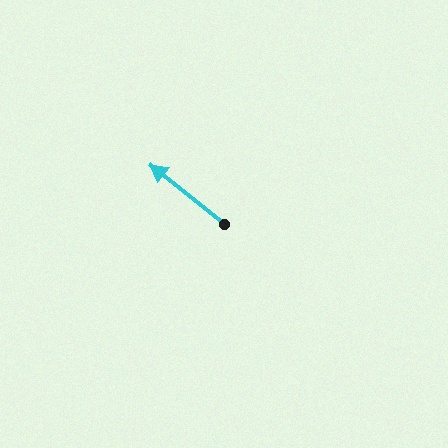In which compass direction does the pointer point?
Northwest.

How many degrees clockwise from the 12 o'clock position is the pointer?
Approximately 309 degrees.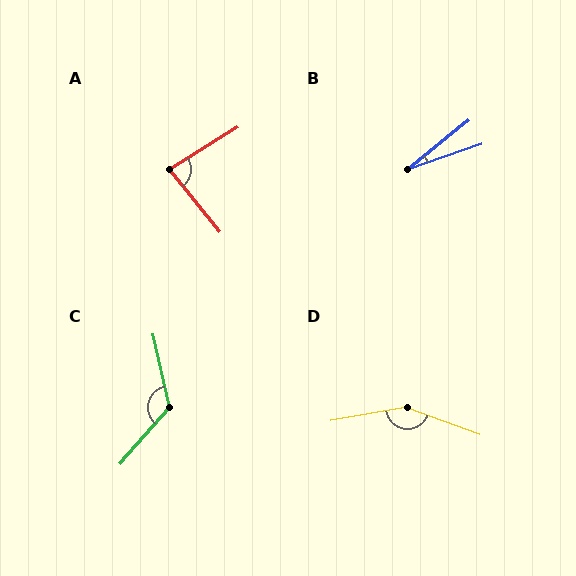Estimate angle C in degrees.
Approximately 126 degrees.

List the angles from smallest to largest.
B (19°), A (84°), C (126°), D (150°).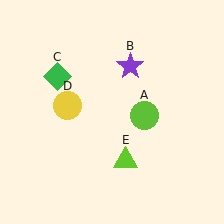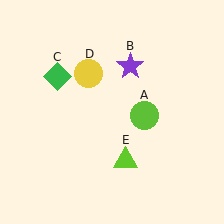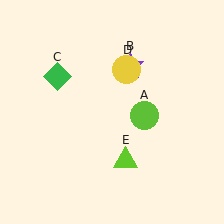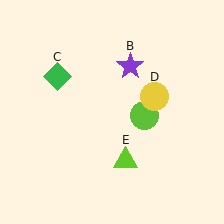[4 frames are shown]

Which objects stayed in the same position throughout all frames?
Lime circle (object A) and purple star (object B) and green diamond (object C) and lime triangle (object E) remained stationary.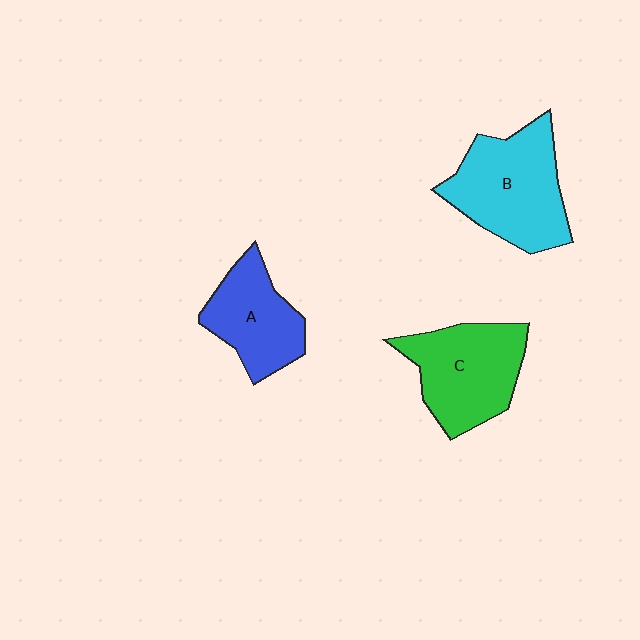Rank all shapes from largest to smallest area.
From largest to smallest: B (cyan), C (green), A (blue).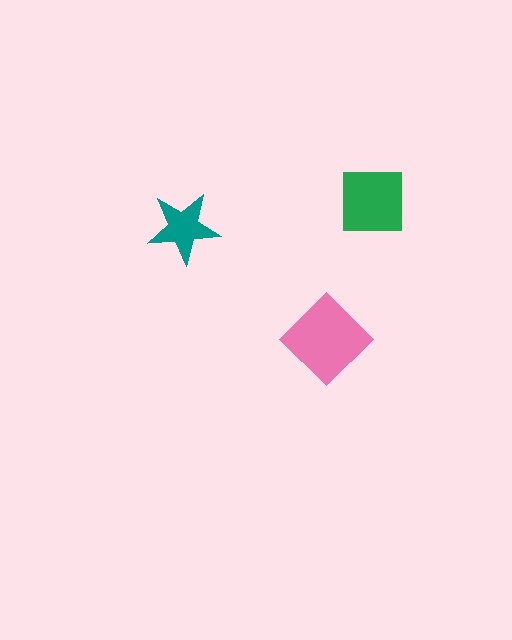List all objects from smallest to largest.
The teal star, the green square, the pink diamond.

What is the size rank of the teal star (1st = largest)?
3rd.